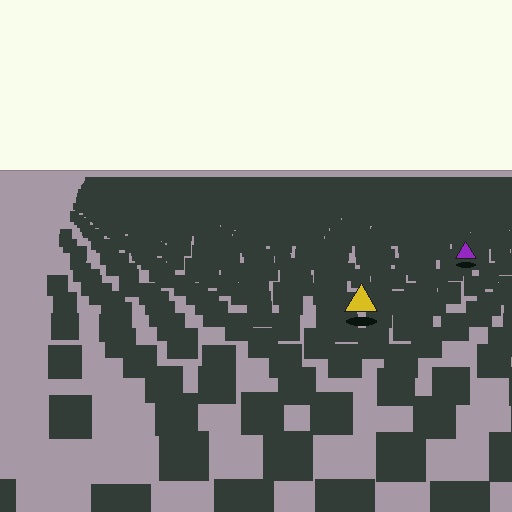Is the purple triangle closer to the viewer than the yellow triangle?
No. The yellow triangle is closer — you can tell from the texture gradient: the ground texture is coarser near it.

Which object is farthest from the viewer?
The purple triangle is farthest from the viewer. It appears smaller and the ground texture around it is denser.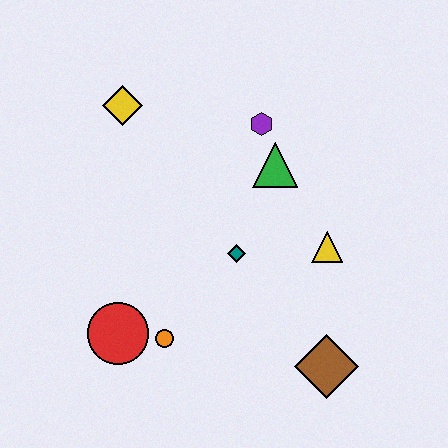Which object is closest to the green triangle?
The purple hexagon is closest to the green triangle.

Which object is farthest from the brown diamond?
The yellow diamond is farthest from the brown diamond.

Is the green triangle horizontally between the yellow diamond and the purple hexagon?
No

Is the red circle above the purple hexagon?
No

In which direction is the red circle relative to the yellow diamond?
The red circle is below the yellow diamond.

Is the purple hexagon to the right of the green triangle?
No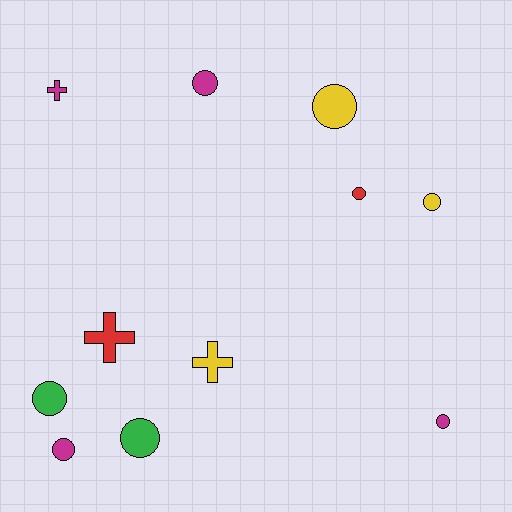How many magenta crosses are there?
There is 1 magenta cross.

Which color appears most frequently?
Magenta, with 4 objects.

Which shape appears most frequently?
Circle, with 8 objects.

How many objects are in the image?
There are 11 objects.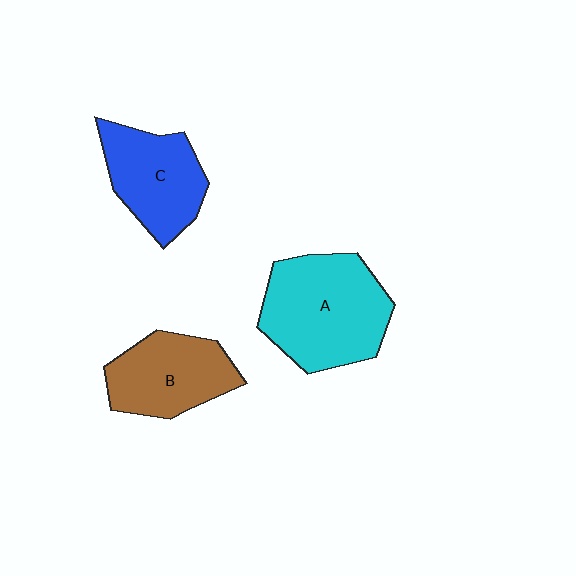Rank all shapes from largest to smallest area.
From largest to smallest: A (cyan), C (blue), B (brown).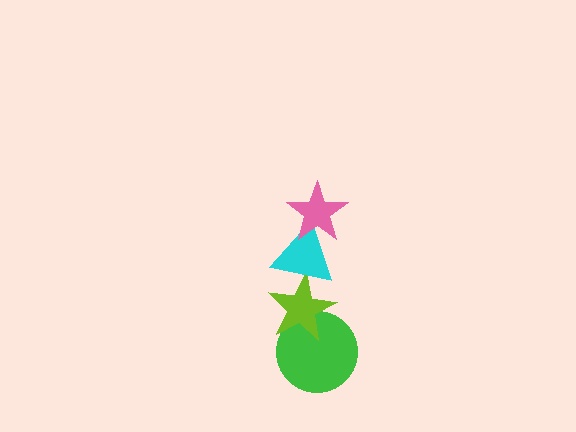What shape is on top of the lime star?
The cyan triangle is on top of the lime star.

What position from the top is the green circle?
The green circle is 4th from the top.